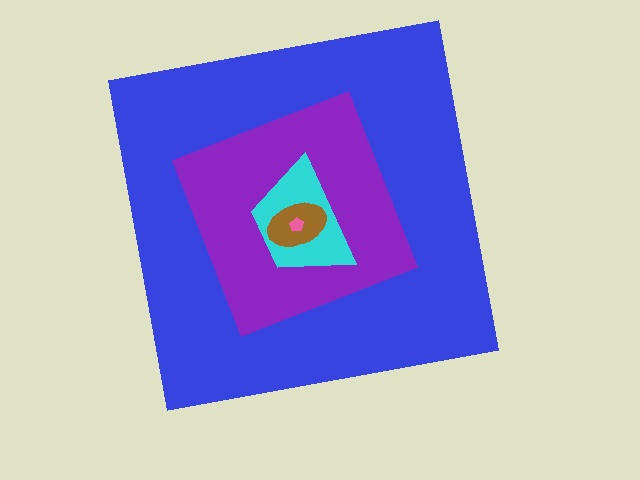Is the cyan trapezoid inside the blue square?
Yes.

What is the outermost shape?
The blue square.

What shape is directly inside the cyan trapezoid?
The brown ellipse.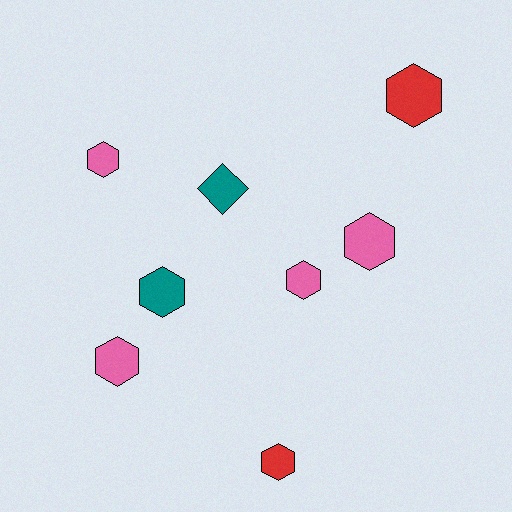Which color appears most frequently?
Pink, with 4 objects.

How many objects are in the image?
There are 8 objects.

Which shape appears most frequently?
Hexagon, with 7 objects.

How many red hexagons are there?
There are 2 red hexagons.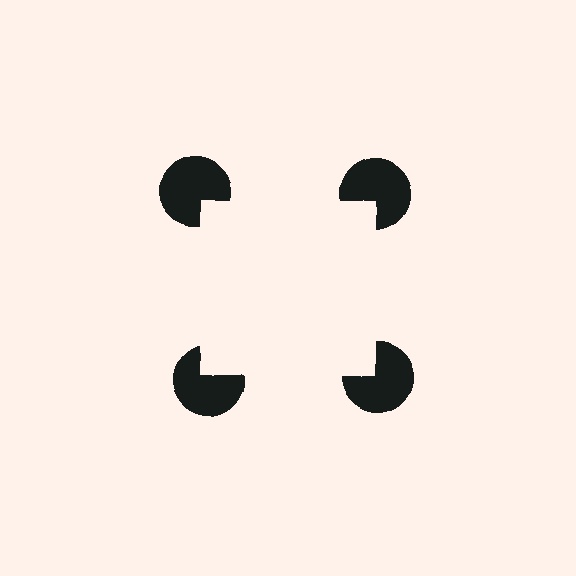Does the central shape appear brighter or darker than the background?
It typically appears slightly brighter than the background, even though no actual brightness change is drawn.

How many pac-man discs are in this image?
There are 4 — one at each vertex of the illusory square.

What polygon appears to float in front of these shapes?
An illusory square — its edges are inferred from the aligned wedge cuts in the pac-man discs, not physically drawn.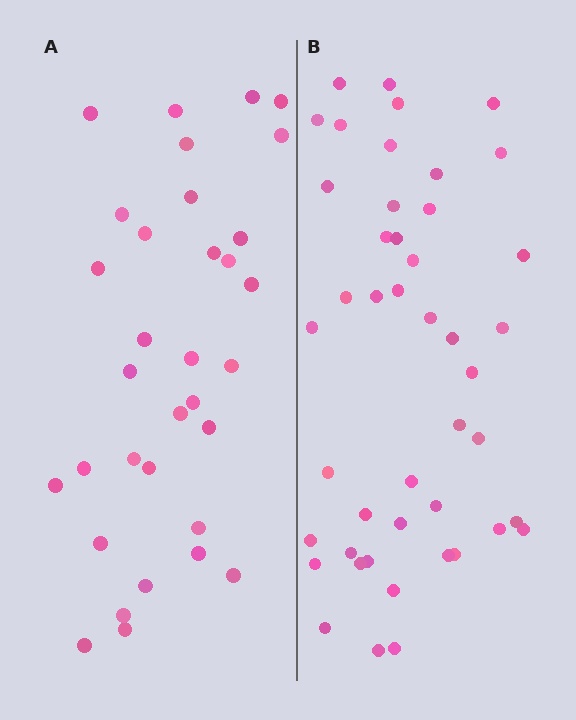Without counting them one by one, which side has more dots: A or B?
Region B (the right region) has more dots.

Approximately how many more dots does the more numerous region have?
Region B has roughly 12 or so more dots than region A.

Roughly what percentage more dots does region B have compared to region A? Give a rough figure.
About 35% more.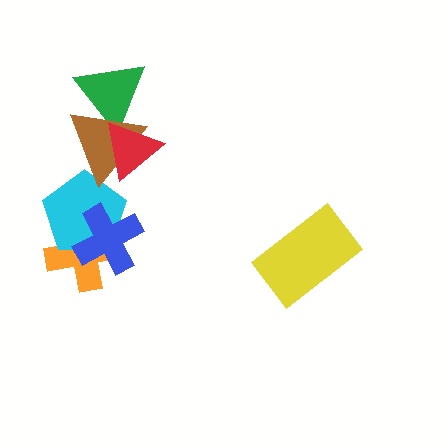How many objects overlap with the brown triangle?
3 objects overlap with the brown triangle.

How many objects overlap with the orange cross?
2 objects overlap with the orange cross.